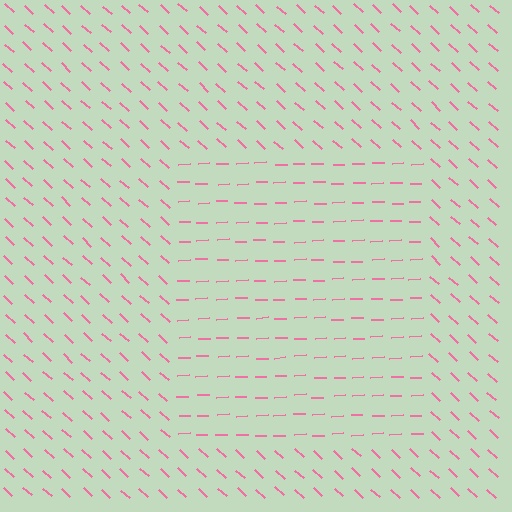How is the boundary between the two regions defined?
The boundary is defined purely by a change in line orientation (approximately 45 degrees difference). All lines are the same color and thickness.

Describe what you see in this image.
The image is filled with small pink line segments. A rectangle region in the image has lines oriented differently from the surrounding lines, creating a visible texture boundary.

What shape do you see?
I see a rectangle.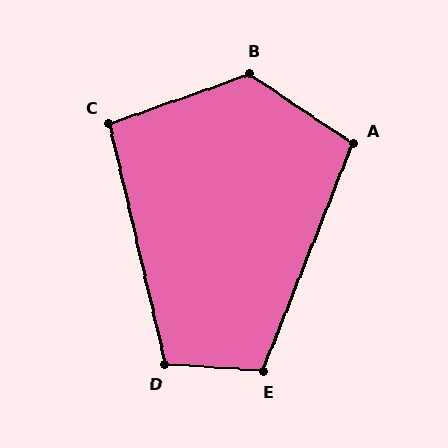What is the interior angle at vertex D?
Approximately 107 degrees (obtuse).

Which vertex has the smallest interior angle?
C, at approximately 97 degrees.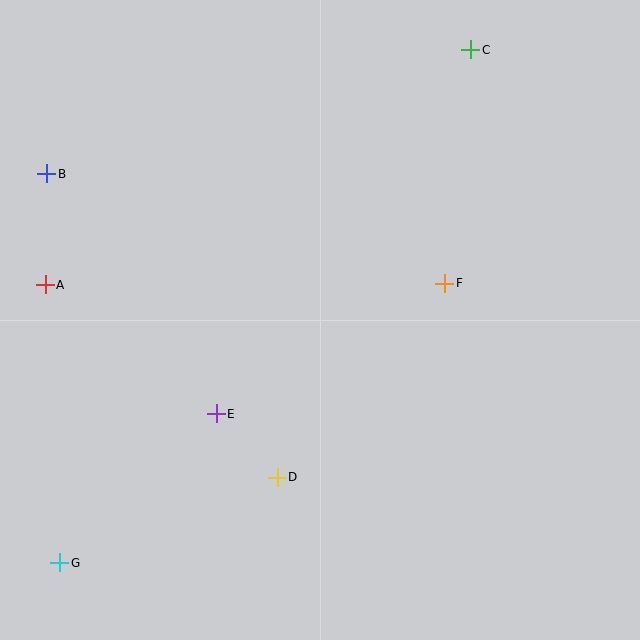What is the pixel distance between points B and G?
The distance between B and G is 389 pixels.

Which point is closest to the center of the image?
Point F at (445, 283) is closest to the center.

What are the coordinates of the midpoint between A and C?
The midpoint between A and C is at (258, 167).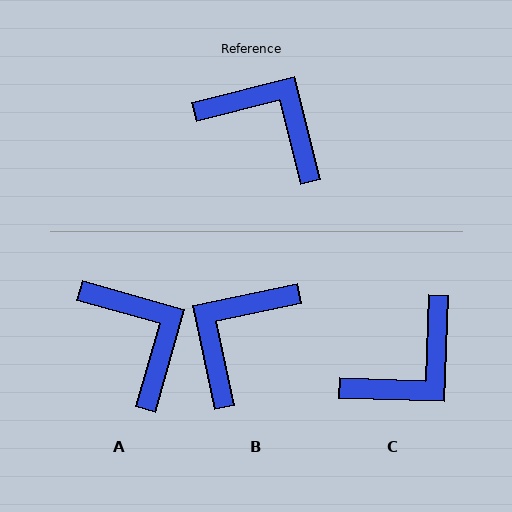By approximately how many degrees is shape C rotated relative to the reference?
Approximately 106 degrees clockwise.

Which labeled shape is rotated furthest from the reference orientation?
C, about 106 degrees away.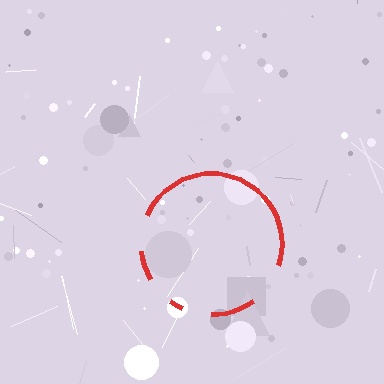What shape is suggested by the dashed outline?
The dashed outline suggests a circle.